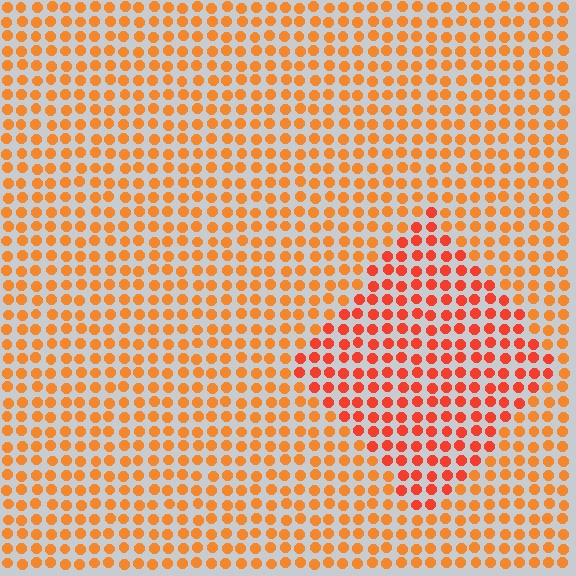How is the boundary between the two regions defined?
The boundary is defined purely by a slight shift in hue (about 22 degrees). Spacing, size, and orientation are identical on both sides.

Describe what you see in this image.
The image is filled with small orange elements in a uniform arrangement. A diamond-shaped region is visible where the elements are tinted to a slightly different hue, forming a subtle color boundary.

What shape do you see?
I see a diamond.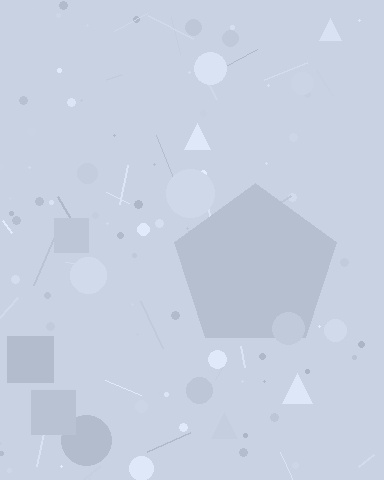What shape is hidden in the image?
A pentagon is hidden in the image.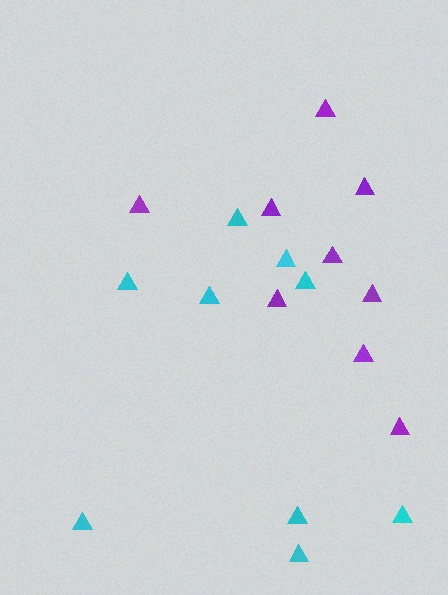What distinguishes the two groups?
There are 2 groups: one group of cyan triangles (9) and one group of purple triangles (9).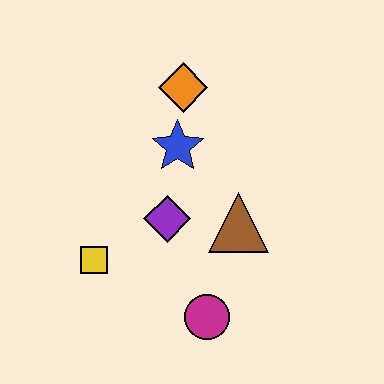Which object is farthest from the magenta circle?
The orange diamond is farthest from the magenta circle.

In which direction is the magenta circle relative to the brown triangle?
The magenta circle is below the brown triangle.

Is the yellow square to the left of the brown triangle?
Yes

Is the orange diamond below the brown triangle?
No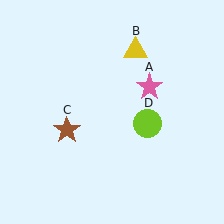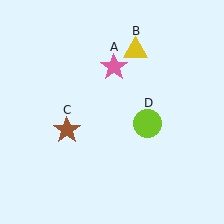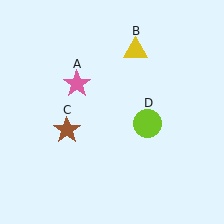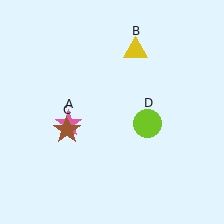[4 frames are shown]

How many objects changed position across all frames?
1 object changed position: pink star (object A).